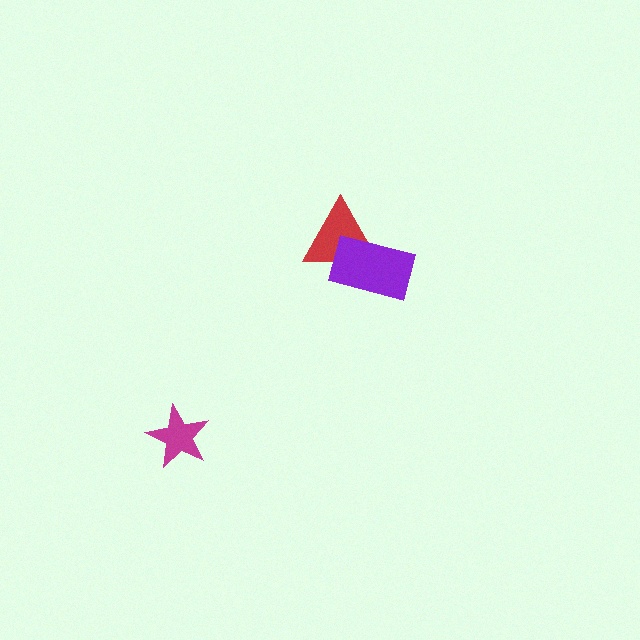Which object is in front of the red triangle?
The purple rectangle is in front of the red triangle.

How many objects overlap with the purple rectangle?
1 object overlaps with the purple rectangle.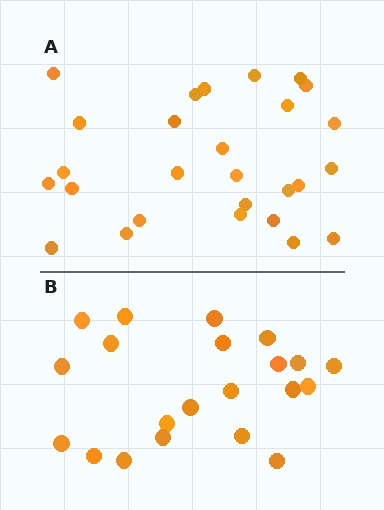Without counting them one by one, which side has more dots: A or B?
Region A (the top region) has more dots.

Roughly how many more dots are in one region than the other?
Region A has about 6 more dots than region B.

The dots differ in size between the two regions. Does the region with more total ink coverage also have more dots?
No. Region B has more total ink coverage because its dots are larger, but region A actually contains more individual dots. Total area can be misleading — the number of items is what matters here.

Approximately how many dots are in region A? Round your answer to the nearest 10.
About 30 dots. (The exact count is 27, which rounds to 30.)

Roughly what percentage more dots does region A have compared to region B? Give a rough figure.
About 30% more.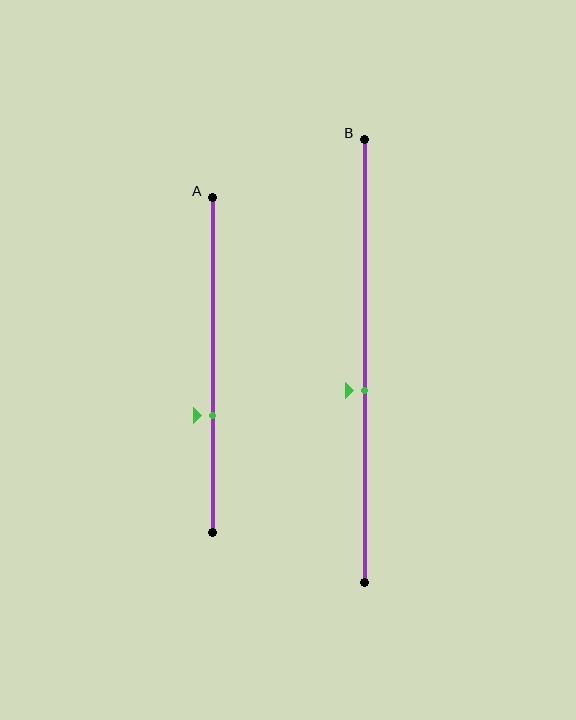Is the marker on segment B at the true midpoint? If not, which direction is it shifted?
No, the marker on segment B is shifted downward by about 7% of the segment length.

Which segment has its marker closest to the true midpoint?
Segment B has its marker closest to the true midpoint.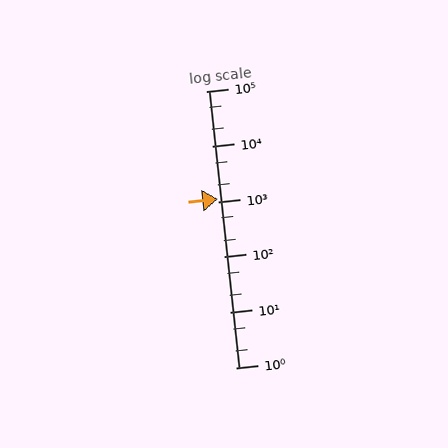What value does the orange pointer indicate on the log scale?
The pointer indicates approximately 1100.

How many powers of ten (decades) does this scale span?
The scale spans 5 decades, from 1 to 100000.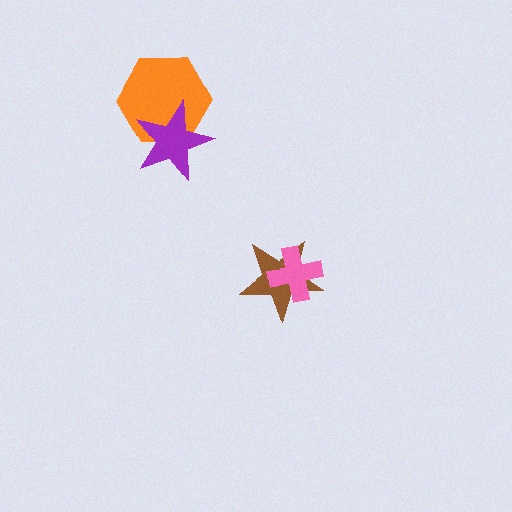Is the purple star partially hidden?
No, no other shape covers it.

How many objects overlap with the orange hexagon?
1 object overlaps with the orange hexagon.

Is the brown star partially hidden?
Yes, it is partially covered by another shape.